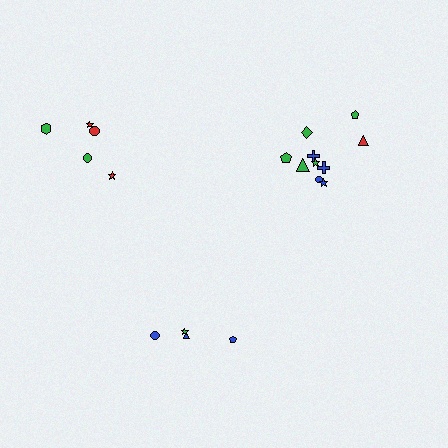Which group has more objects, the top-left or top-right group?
The top-right group.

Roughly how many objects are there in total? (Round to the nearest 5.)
Roughly 20 objects in total.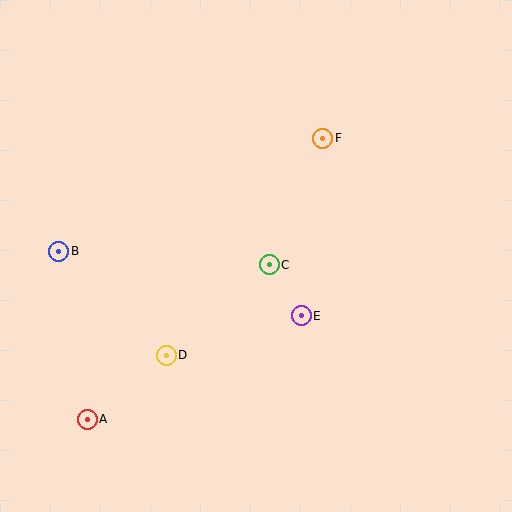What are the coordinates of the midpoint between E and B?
The midpoint between E and B is at (180, 283).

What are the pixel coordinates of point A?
Point A is at (87, 419).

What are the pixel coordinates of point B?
Point B is at (59, 251).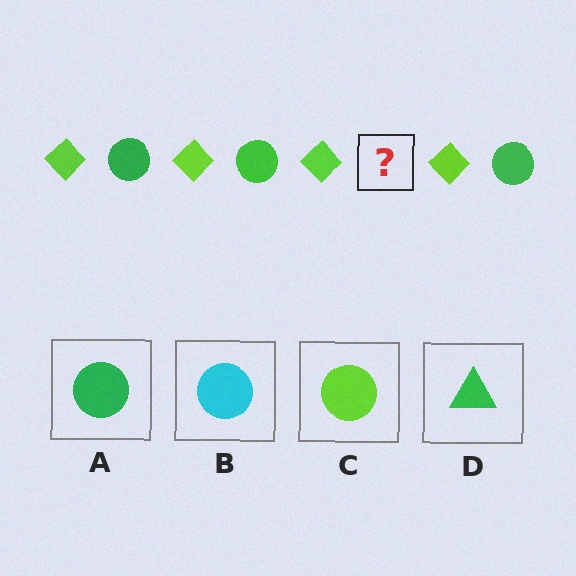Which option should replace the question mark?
Option A.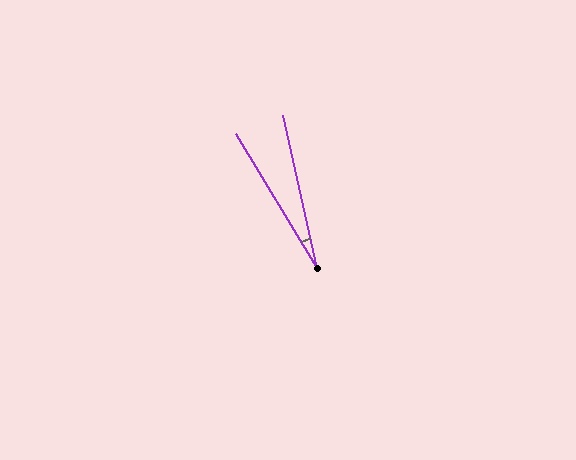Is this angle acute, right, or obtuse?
It is acute.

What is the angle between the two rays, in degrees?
Approximately 19 degrees.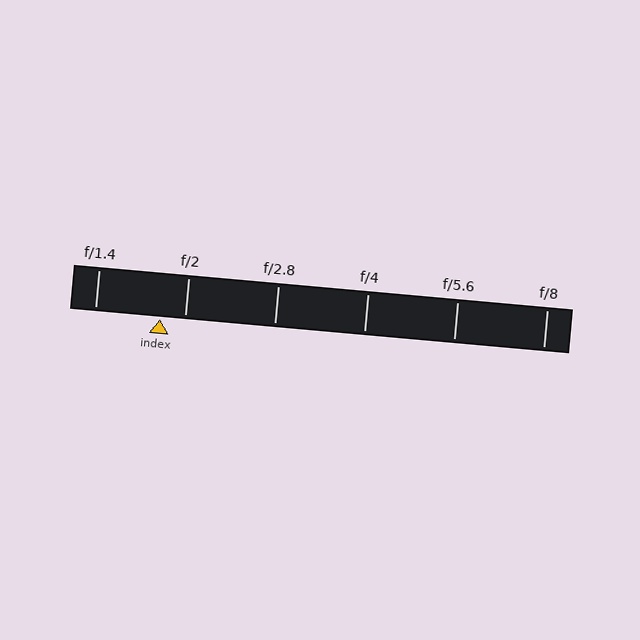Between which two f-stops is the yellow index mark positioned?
The index mark is between f/1.4 and f/2.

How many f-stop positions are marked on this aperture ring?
There are 6 f-stop positions marked.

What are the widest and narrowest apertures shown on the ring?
The widest aperture shown is f/1.4 and the narrowest is f/8.